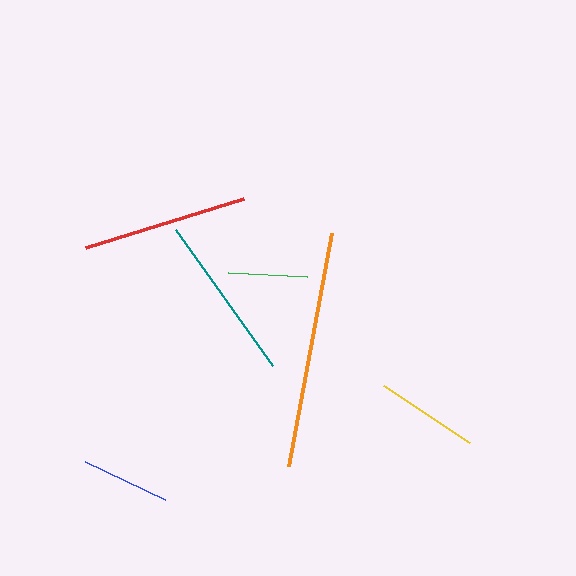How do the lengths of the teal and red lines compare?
The teal and red lines are approximately the same length.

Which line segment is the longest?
The orange line is the longest at approximately 237 pixels.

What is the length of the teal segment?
The teal segment is approximately 167 pixels long.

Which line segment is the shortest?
The green line is the shortest at approximately 79 pixels.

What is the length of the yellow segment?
The yellow segment is approximately 103 pixels long.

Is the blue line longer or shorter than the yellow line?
The yellow line is longer than the blue line.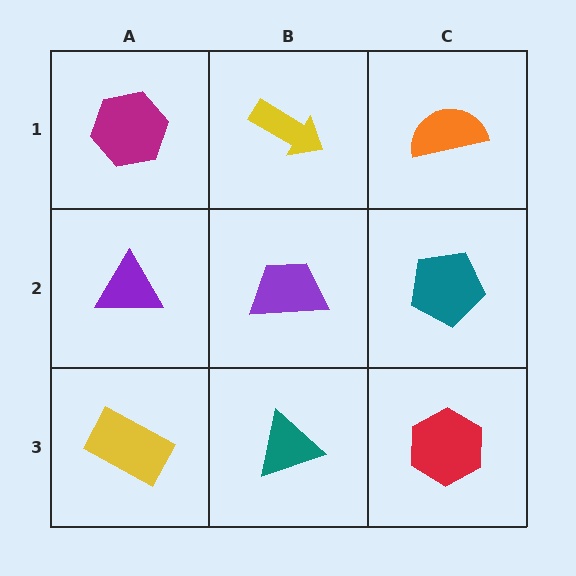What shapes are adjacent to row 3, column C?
A teal pentagon (row 2, column C), a teal triangle (row 3, column B).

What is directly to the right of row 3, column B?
A red hexagon.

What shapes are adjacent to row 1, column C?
A teal pentagon (row 2, column C), a yellow arrow (row 1, column B).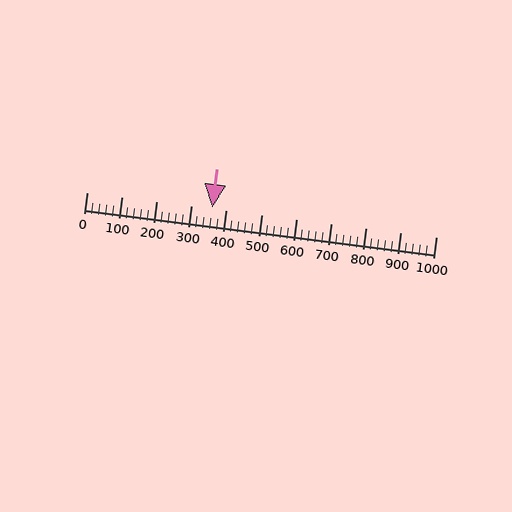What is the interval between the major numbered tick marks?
The major tick marks are spaced 100 units apart.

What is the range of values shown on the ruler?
The ruler shows values from 0 to 1000.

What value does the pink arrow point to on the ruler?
The pink arrow points to approximately 360.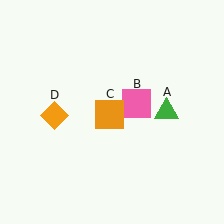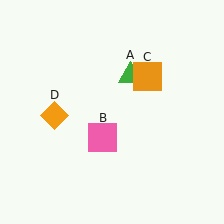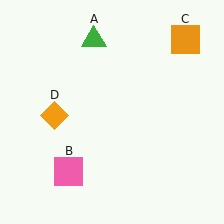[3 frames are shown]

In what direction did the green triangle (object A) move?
The green triangle (object A) moved up and to the left.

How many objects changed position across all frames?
3 objects changed position: green triangle (object A), pink square (object B), orange square (object C).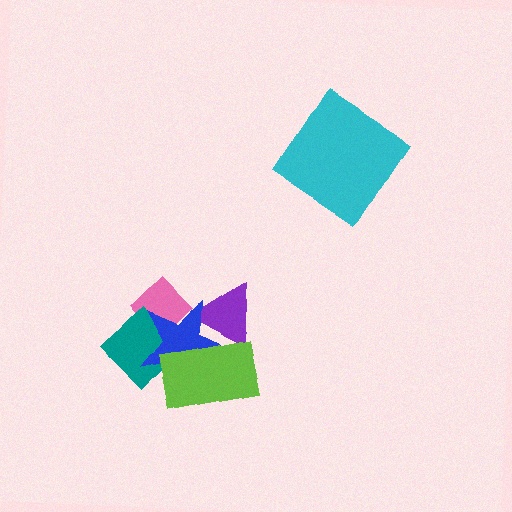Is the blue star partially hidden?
Yes, it is partially covered by another shape.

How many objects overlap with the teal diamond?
3 objects overlap with the teal diamond.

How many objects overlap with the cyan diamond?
0 objects overlap with the cyan diamond.